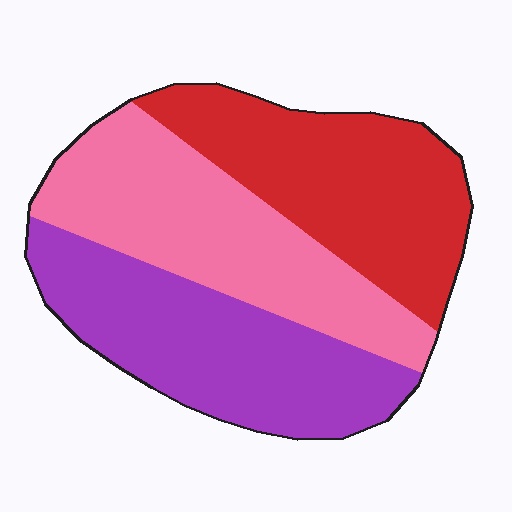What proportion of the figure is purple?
Purple covers around 35% of the figure.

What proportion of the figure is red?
Red covers roughly 30% of the figure.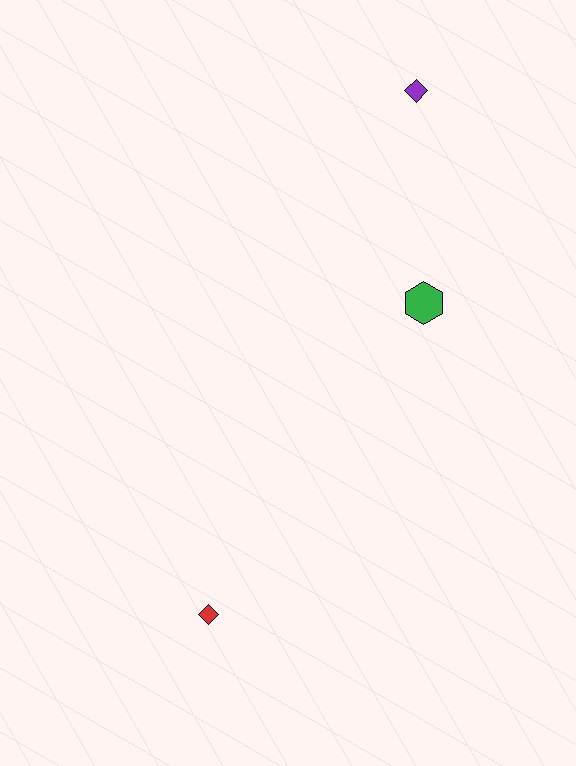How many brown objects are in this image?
There are no brown objects.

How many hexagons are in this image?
There is 1 hexagon.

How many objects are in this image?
There are 3 objects.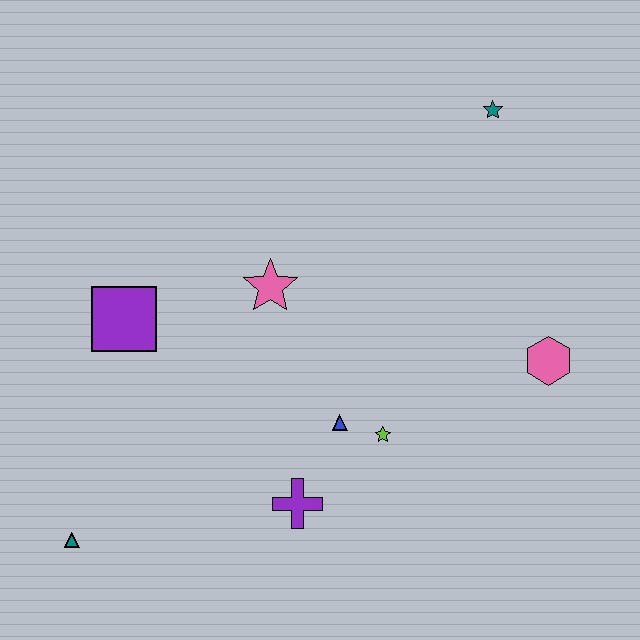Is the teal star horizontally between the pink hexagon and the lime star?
Yes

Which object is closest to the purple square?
The pink star is closest to the purple square.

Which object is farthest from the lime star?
The teal star is farthest from the lime star.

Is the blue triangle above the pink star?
No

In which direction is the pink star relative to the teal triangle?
The pink star is above the teal triangle.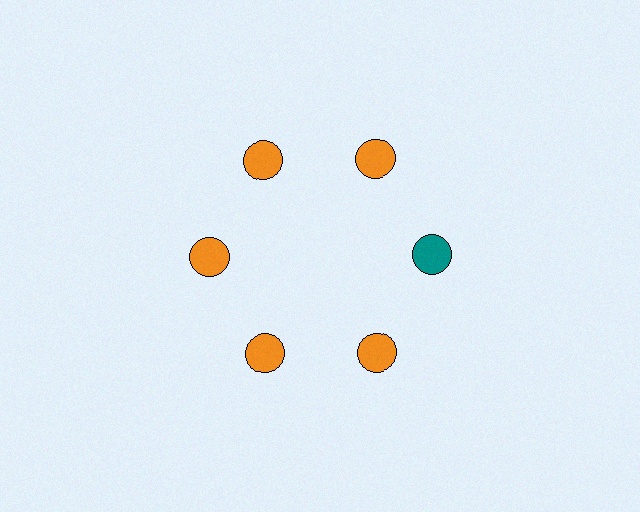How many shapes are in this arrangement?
There are 6 shapes arranged in a ring pattern.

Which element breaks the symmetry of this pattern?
The teal circle at roughly the 3 o'clock position breaks the symmetry. All other shapes are orange circles.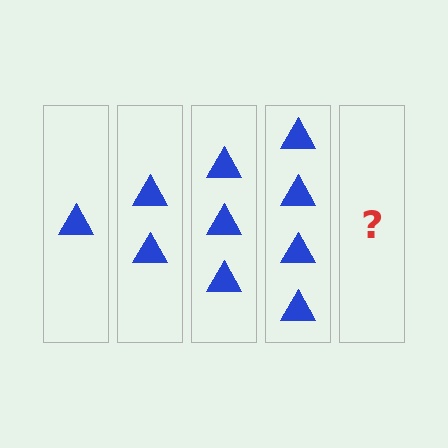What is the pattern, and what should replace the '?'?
The pattern is that each step adds one more triangle. The '?' should be 5 triangles.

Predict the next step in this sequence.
The next step is 5 triangles.